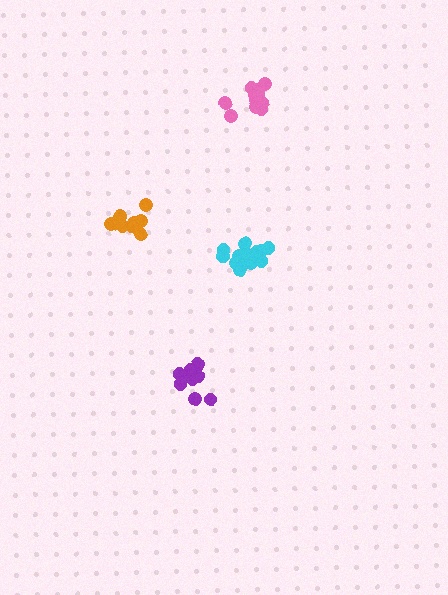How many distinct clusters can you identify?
There are 4 distinct clusters.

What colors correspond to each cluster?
The clusters are colored: pink, cyan, orange, purple.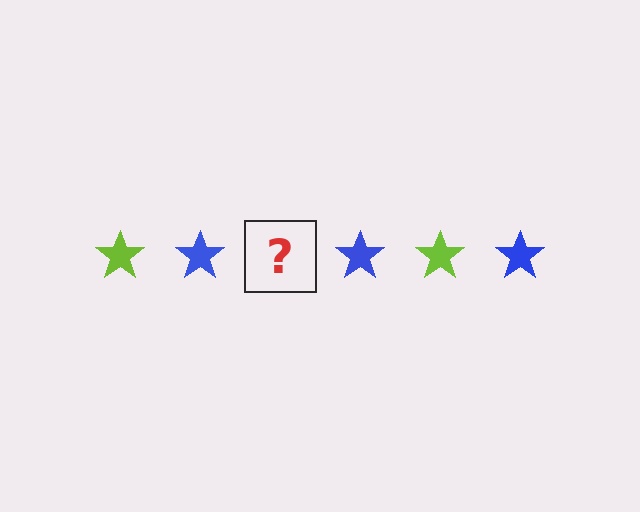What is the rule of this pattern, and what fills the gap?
The rule is that the pattern cycles through lime, blue stars. The gap should be filled with a lime star.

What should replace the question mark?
The question mark should be replaced with a lime star.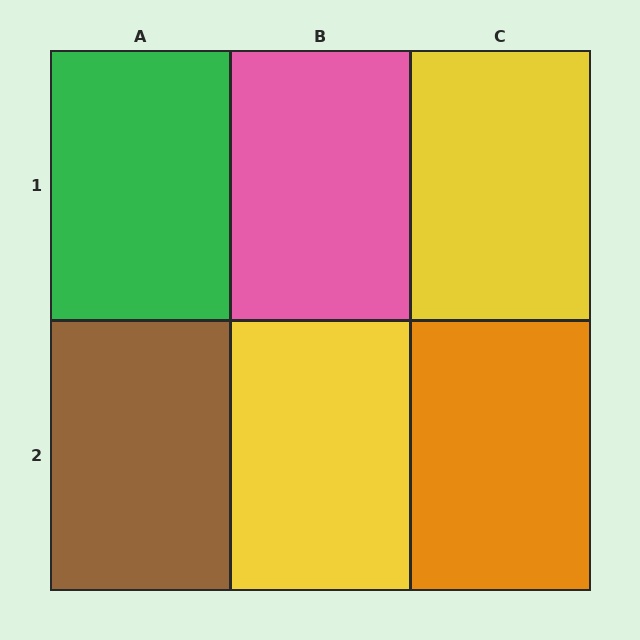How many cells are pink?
1 cell is pink.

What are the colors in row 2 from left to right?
Brown, yellow, orange.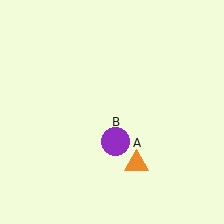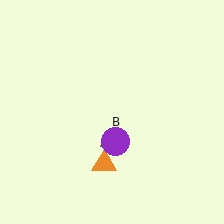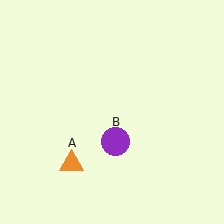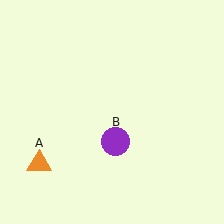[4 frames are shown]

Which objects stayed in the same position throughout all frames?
Purple circle (object B) remained stationary.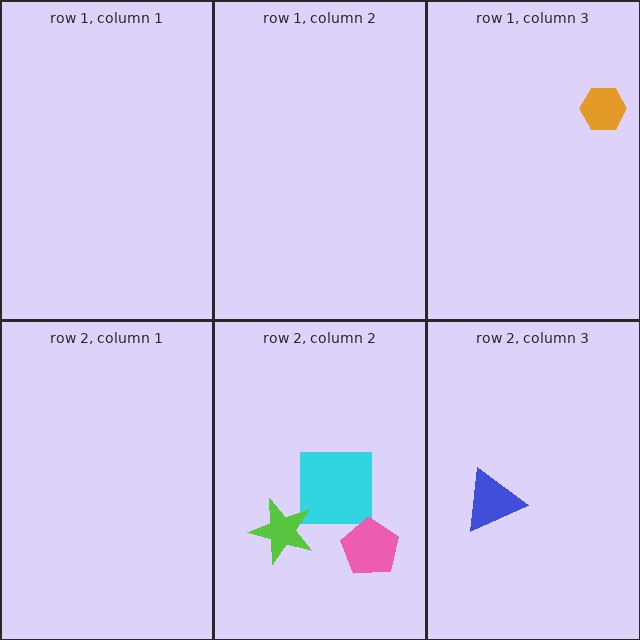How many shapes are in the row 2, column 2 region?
3.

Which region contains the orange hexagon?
The row 1, column 3 region.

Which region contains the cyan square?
The row 2, column 2 region.